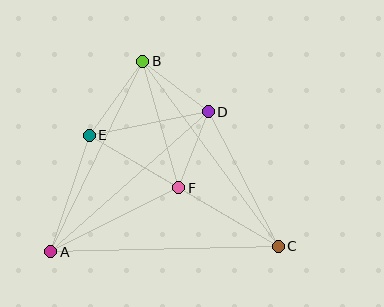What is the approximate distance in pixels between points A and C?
The distance between A and C is approximately 228 pixels.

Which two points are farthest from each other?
Points B and C are farthest from each other.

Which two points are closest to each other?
Points D and F are closest to each other.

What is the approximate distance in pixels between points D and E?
The distance between D and E is approximately 121 pixels.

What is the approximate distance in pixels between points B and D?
The distance between B and D is approximately 83 pixels.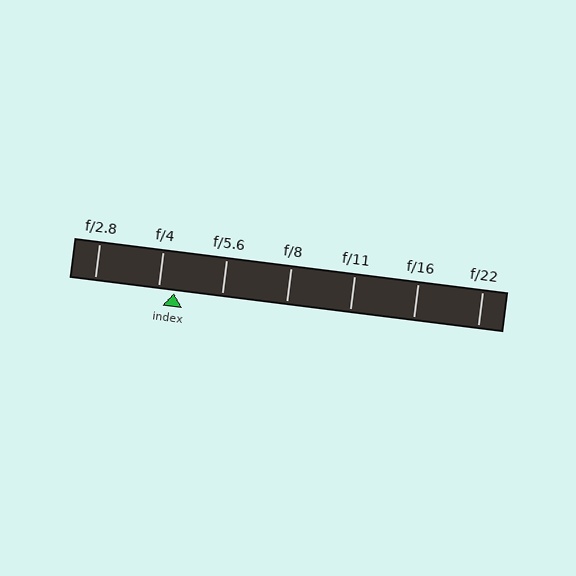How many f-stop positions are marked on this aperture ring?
There are 7 f-stop positions marked.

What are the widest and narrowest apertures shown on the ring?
The widest aperture shown is f/2.8 and the narrowest is f/22.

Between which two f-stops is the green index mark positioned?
The index mark is between f/4 and f/5.6.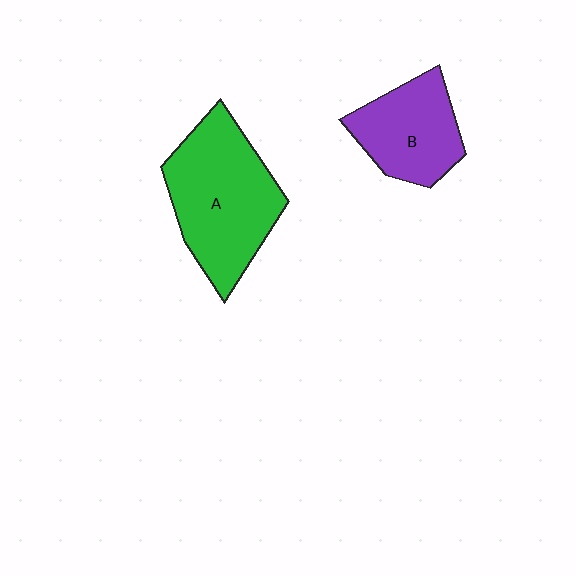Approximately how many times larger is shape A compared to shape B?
Approximately 1.5 times.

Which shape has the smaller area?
Shape B (purple).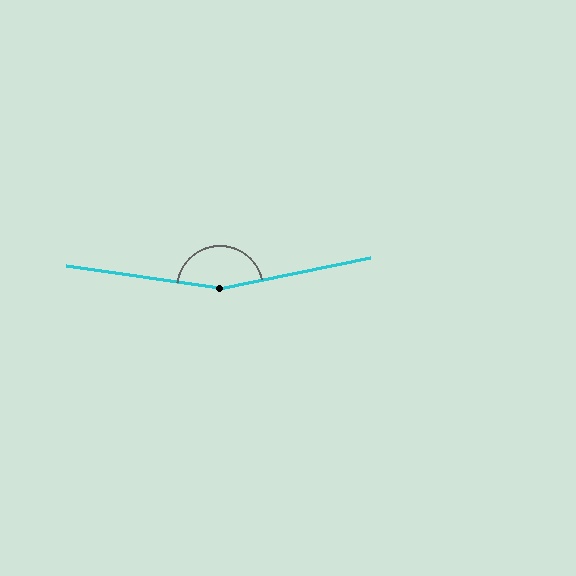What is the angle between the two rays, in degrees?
Approximately 160 degrees.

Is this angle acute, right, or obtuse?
It is obtuse.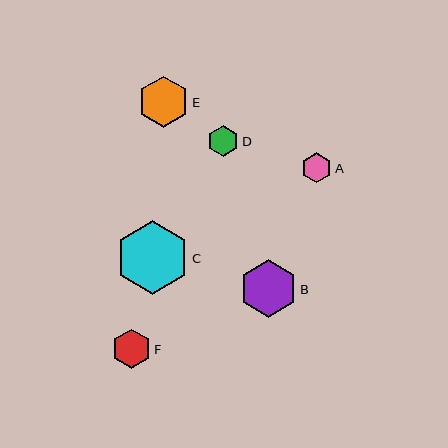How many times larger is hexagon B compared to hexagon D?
Hexagon B is approximately 1.8 times the size of hexagon D.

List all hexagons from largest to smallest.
From largest to smallest: C, B, E, F, D, A.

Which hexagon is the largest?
Hexagon C is the largest with a size of approximately 73 pixels.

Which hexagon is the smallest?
Hexagon A is the smallest with a size of approximately 30 pixels.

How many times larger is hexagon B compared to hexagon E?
Hexagon B is approximately 1.1 times the size of hexagon E.